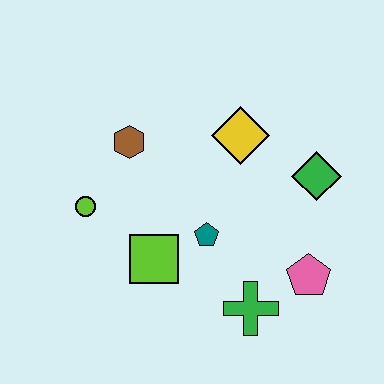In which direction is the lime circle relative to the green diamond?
The lime circle is to the left of the green diamond.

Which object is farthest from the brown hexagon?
The pink pentagon is farthest from the brown hexagon.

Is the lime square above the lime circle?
No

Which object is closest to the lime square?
The teal pentagon is closest to the lime square.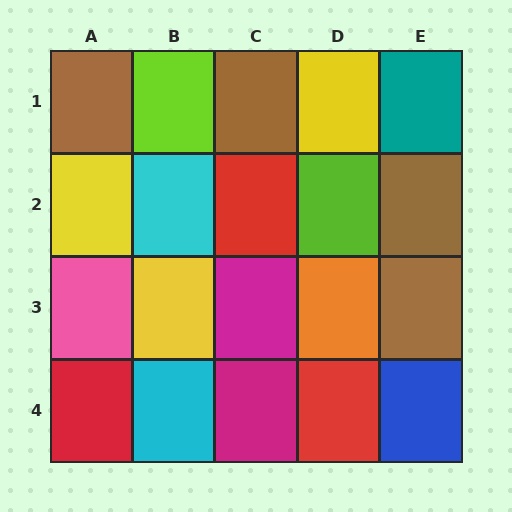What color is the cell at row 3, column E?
Brown.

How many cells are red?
3 cells are red.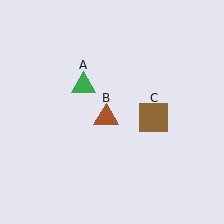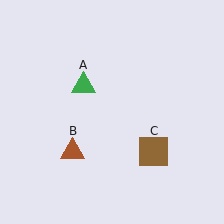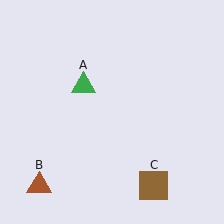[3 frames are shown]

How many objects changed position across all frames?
2 objects changed position: brown triangle (object B), brown square (object C).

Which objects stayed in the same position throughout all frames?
Green triangle (object A) remained stationary.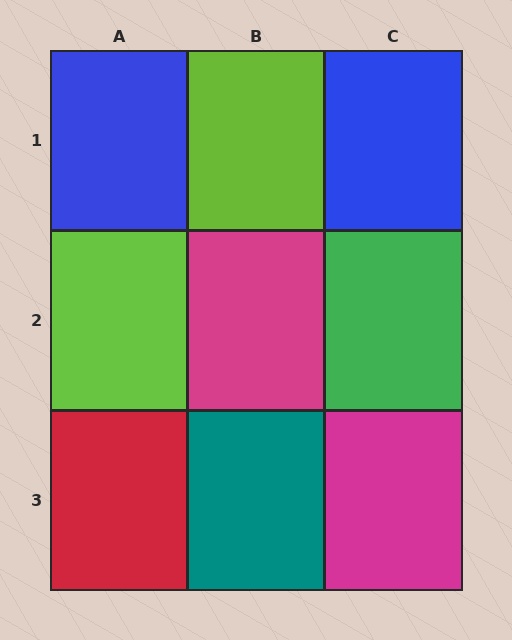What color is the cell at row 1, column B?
Lime.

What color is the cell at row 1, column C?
Blue.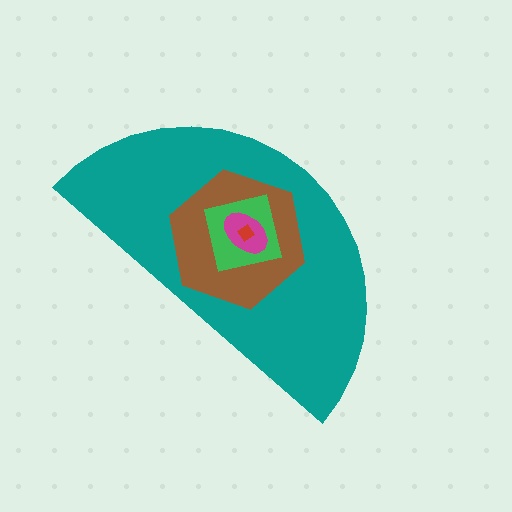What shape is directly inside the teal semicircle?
The brown hexagon.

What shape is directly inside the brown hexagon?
The green square.